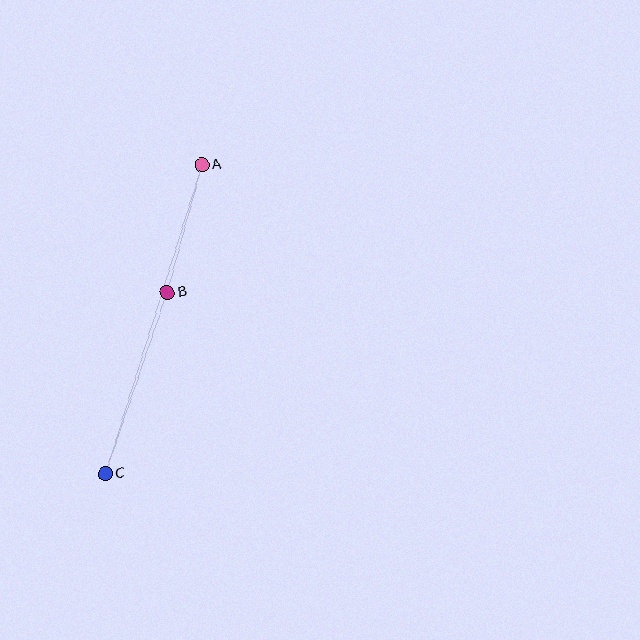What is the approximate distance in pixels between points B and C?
The distance between B and C is approximately 191 pixels.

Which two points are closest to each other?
Points A and B are closest to each other.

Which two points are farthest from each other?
Points A and C are farthest from each other.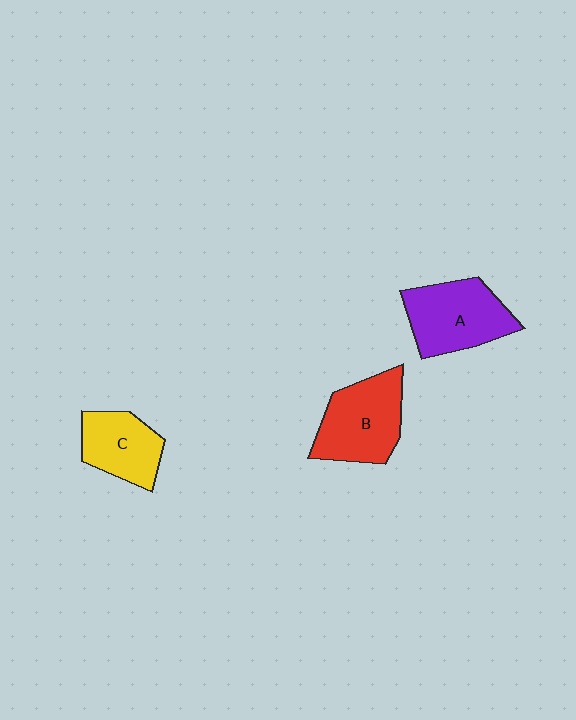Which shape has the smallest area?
Shape C (yellow).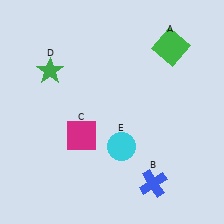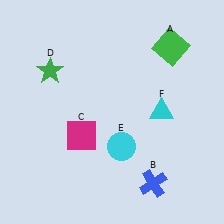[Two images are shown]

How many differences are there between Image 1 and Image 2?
There is 1 difference between the two images.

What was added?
A cyan triangle (F) was added in Image 2.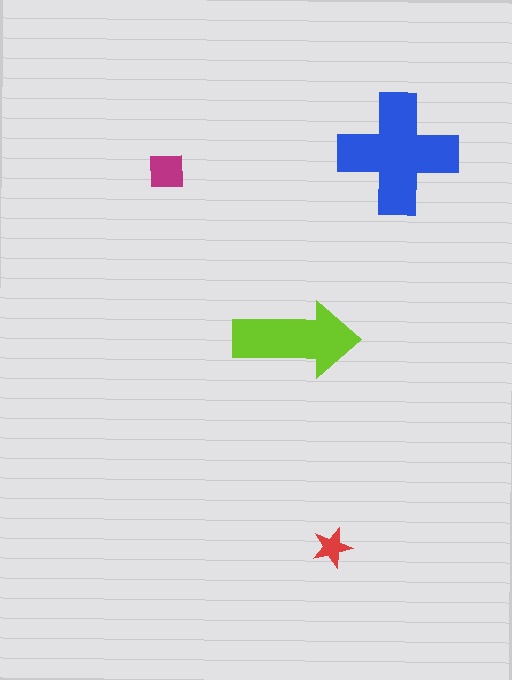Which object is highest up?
The blue cross is topmost.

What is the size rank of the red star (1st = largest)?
4th.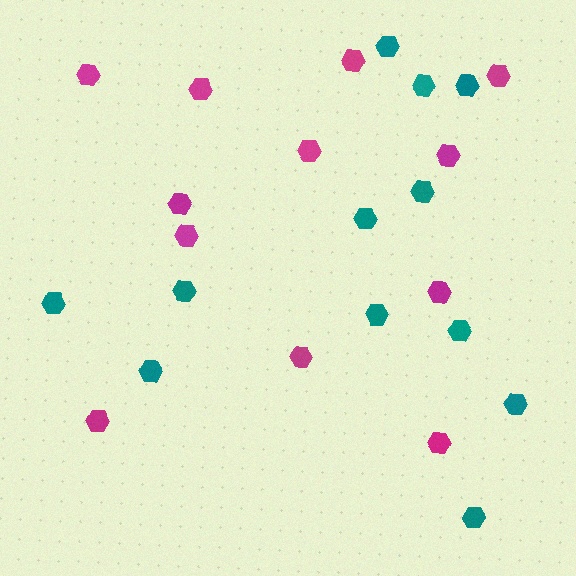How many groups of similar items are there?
There are 2 groups: one group of magenta hexagons (12) and one group of teal hexagons (12).